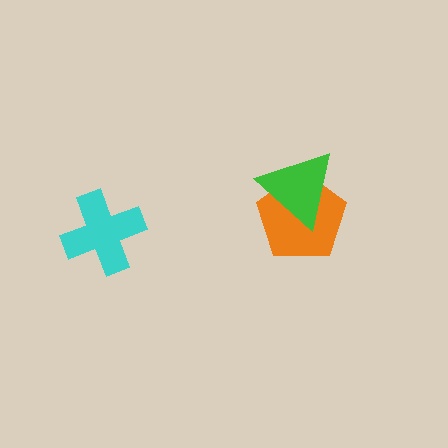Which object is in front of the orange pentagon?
The green triangle is in front of the orange pentagon.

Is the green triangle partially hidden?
No, no other shape covers it.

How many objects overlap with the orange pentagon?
1 object overlaps with the orange pentagon.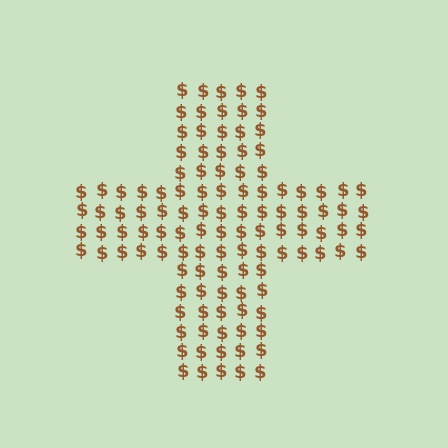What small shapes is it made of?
It is made of small dollar signs.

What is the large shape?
The large shape is a cross.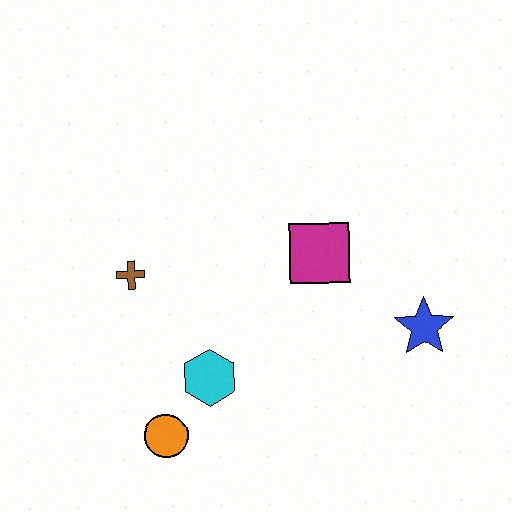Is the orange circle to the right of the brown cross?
Yes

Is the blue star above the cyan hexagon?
Yes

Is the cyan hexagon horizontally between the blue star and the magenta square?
No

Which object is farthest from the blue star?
The brown cross is farthest from the blue star.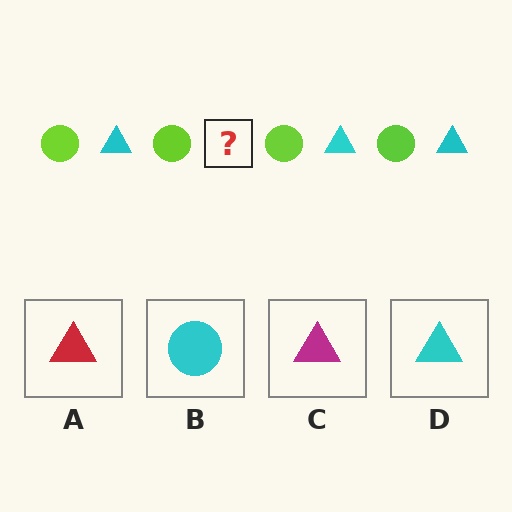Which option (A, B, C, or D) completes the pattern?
D.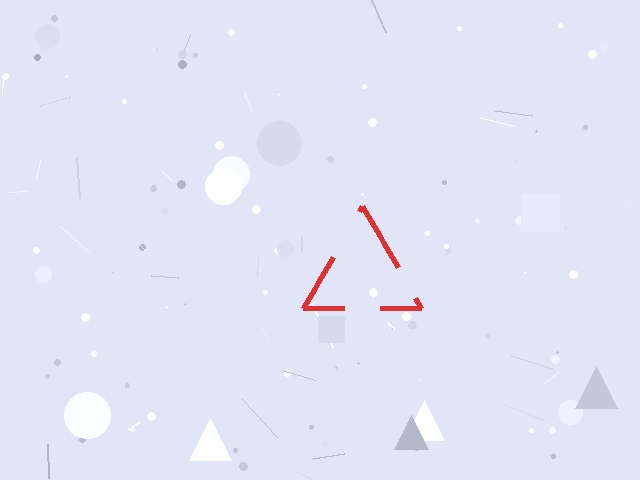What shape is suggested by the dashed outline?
The dashed outline suggests a triangle.